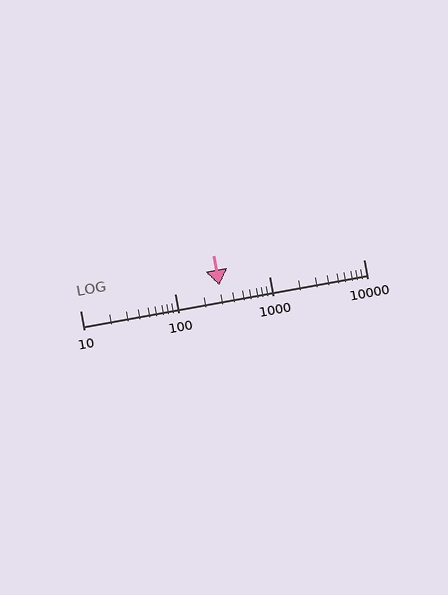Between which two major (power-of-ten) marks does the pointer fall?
The pointer is between 100 and 1000.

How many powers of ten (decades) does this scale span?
The scale spans 3 decades, from 10 to 10000.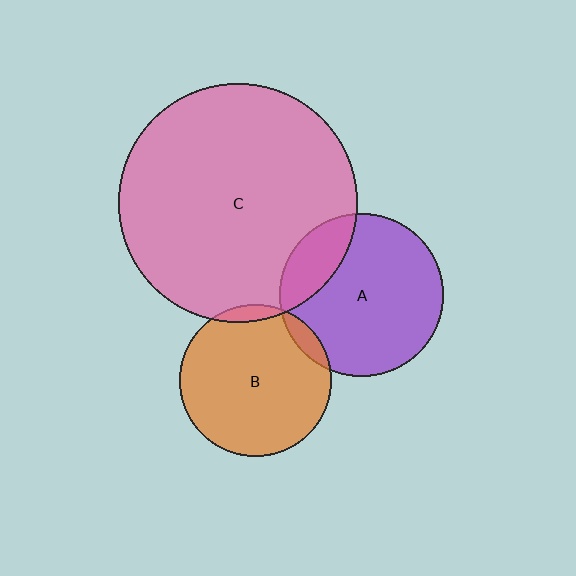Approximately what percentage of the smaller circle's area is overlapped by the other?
Approximately 5%.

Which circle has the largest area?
Circle C (pink).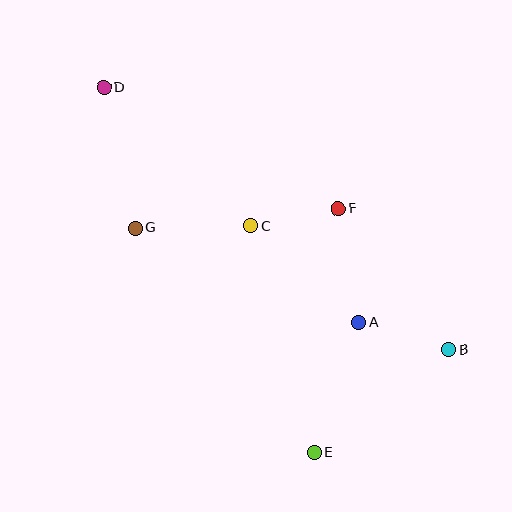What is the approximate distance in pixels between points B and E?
The distance between B and E is approximately 169 pixels.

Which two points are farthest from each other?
Points B and D are farthest from each other.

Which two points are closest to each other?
Points C and F are closest to each other.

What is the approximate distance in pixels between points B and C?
The distance between B and C is approximately 233 pixels.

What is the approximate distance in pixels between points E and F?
The distance between E and F is approximately 245 pixels.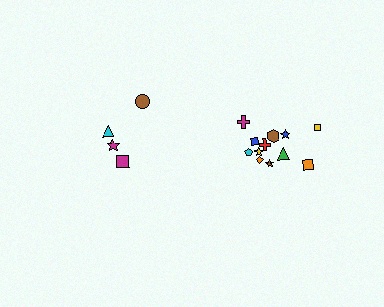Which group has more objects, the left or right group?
The right group.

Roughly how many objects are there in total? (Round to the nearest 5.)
Roughly 15 objects in total.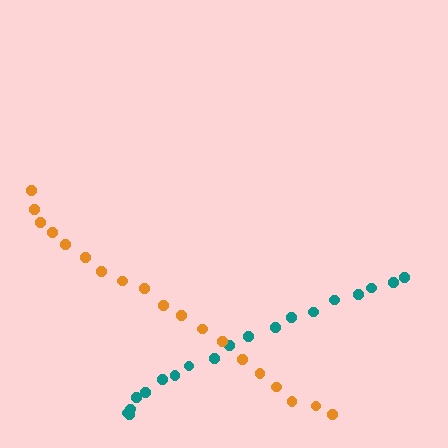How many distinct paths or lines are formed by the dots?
There are 2 distinct paths.